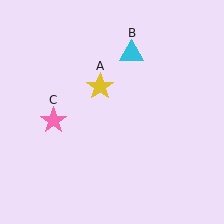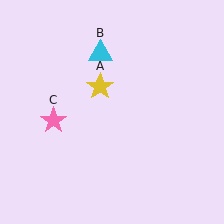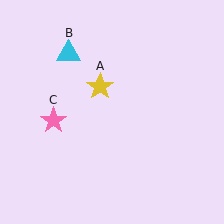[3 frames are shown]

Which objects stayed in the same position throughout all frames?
Yellow star (object A) and pink star (object C) remained stationary.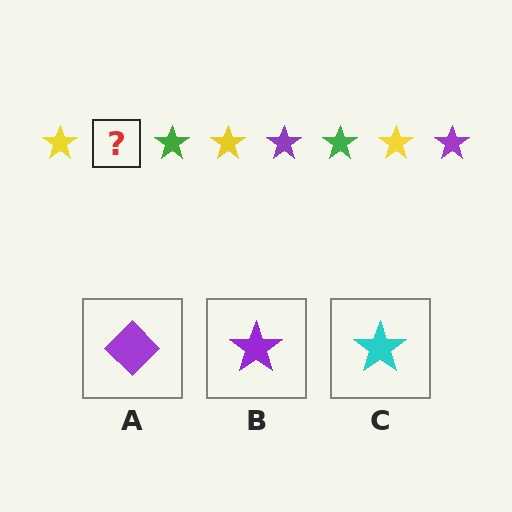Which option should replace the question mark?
Option B.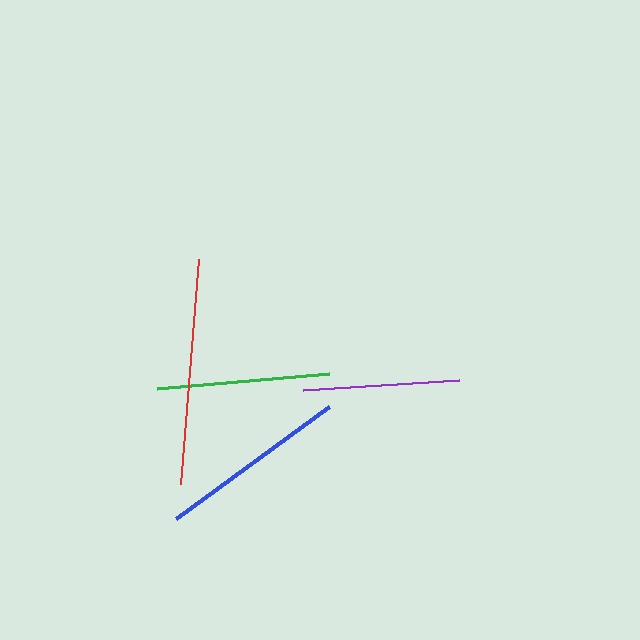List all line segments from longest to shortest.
From longest to shortest: red, blue, green, purple.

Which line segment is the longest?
The red line is the longest at approximately 225 pixels.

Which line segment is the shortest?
The purple line is the shortest at approximately 157 pixels.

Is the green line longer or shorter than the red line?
The red line is longer than the green line.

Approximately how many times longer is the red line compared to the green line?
The red line is approximately 1.3 times the length of the green line.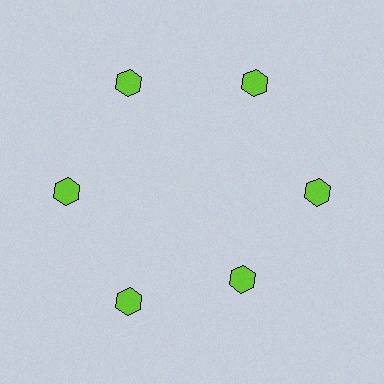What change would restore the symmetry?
The symmetry would be restored by moving it outward, back onto the ring so that all 6 hexagons sit at equal angles and equal distance from the center.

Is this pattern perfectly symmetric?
No. The 6 lime hexagons are arranged in a ring, but one element near the 5 o'clock position is pulled inward toward the center, breaking the 6-fold rotational symmetry.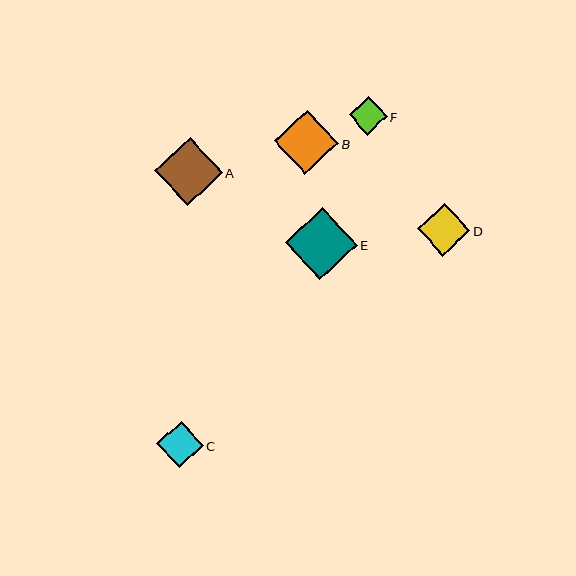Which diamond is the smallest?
Diamond F is the smallest with a size of approximately 38 pixels.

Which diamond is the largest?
Diamond E is the largest with a size of approximately 72 pixels.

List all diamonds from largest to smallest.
From largest to smallest: E, A, B, D, C, F.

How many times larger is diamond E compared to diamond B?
Diamond E is approximately 1.1 times the size of diamond B.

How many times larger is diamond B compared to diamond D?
Diamond B is approximately 1.2 times the size of diamond D.